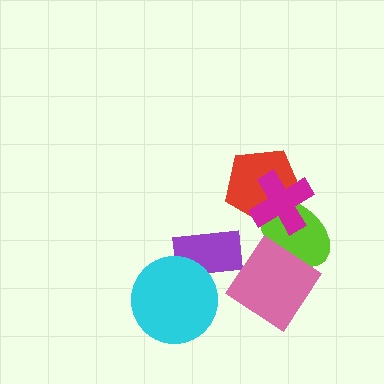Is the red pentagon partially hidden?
Yes, it is partially covered by another shape.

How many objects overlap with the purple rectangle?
2 objects overlap with the purple rectangle.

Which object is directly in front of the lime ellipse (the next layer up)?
The pink diamond is directly in front of the lime ellipse.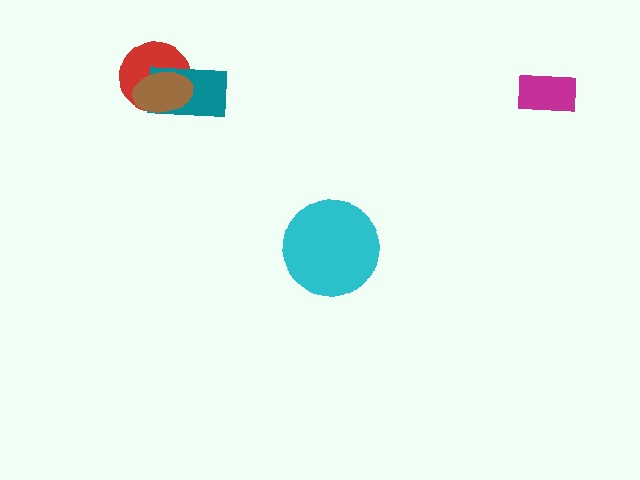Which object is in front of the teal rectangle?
The brown ellipse is in front of the teal rectangle.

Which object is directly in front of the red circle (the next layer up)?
The teal rectangle is directly in front of the red circle.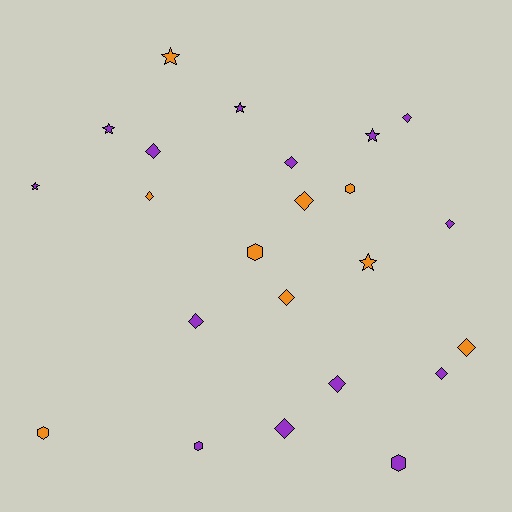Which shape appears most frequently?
Diamond, with 12 objects.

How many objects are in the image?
There are 23 objects.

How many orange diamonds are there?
There are 4 orange diamonds.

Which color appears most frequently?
Purple, with 14 objects.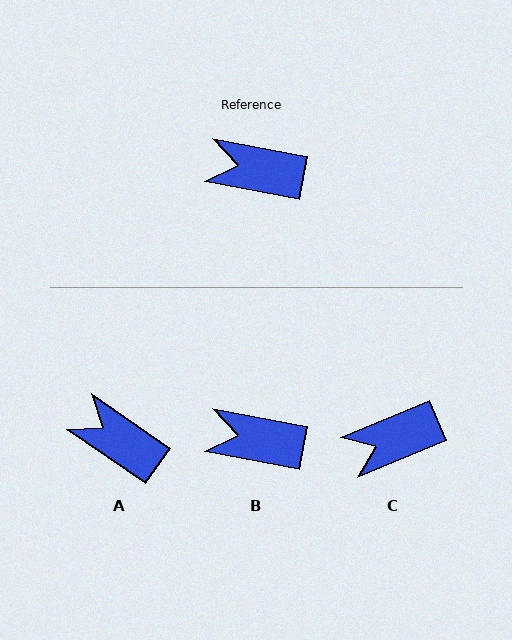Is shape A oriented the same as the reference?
No, it is off by about 24 degrees.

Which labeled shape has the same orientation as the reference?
B.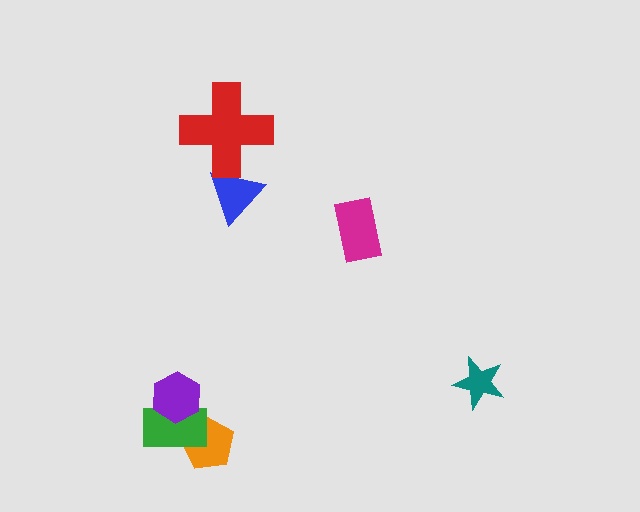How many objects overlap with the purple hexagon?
1 object overlaps with the purple hexagon.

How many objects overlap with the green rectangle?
2 objects overlap with the green rectangle.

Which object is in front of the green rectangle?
The purple hexagon is in front of the green rectangle.